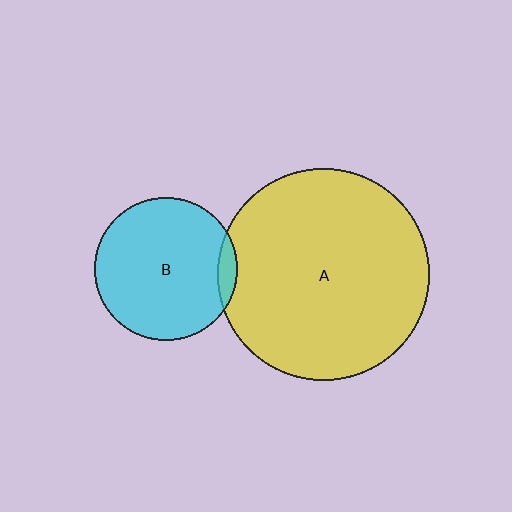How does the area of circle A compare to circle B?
Approximately 2.2 times.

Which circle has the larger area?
Circle A (yellow).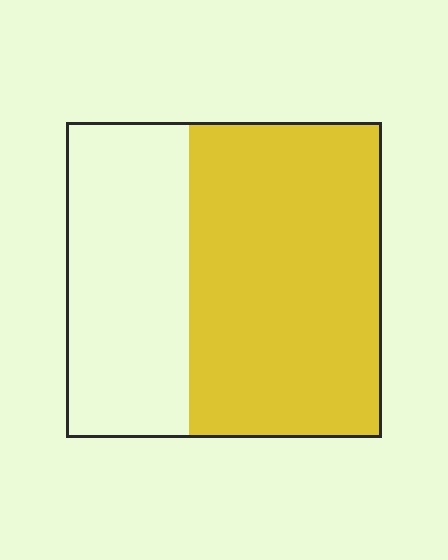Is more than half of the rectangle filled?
Yes.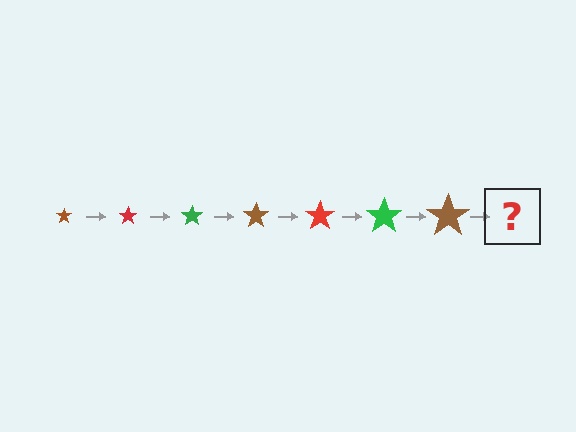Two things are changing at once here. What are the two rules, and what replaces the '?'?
The two rules are that the star grows larger each step and the color cycles through brown, red, and green. The '?' should be a red star, larger than the previous one.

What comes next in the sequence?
The next element should be a red star, larger than the previous one.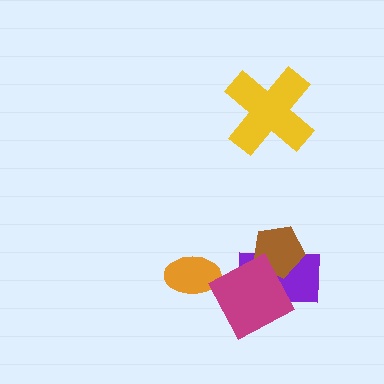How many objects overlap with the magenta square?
2 objects overlap with the magenta square.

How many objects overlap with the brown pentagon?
2 objects overlap with the brown pentagon.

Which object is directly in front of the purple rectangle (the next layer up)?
The brown pentagon is directly in front of the purple rectangle.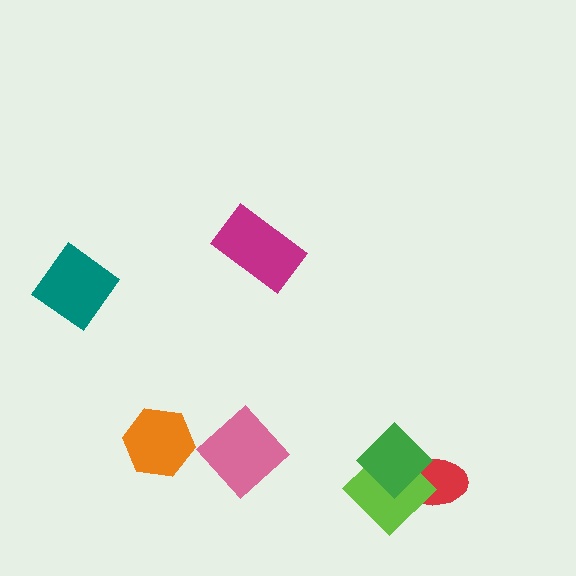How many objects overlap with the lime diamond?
2 objects overlap with the lime diamond.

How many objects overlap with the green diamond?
2 objects overlap with the green diamond.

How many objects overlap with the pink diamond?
0 objects overlap with the pink diamond.